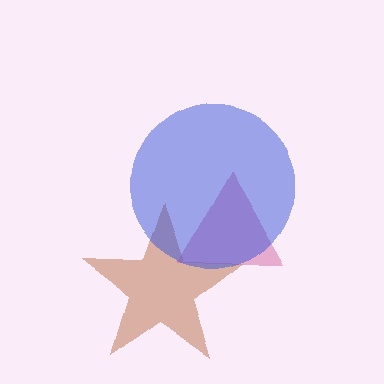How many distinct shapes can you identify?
There are 3 distinct shapes: a brown star, a pink triangle, a blue circle.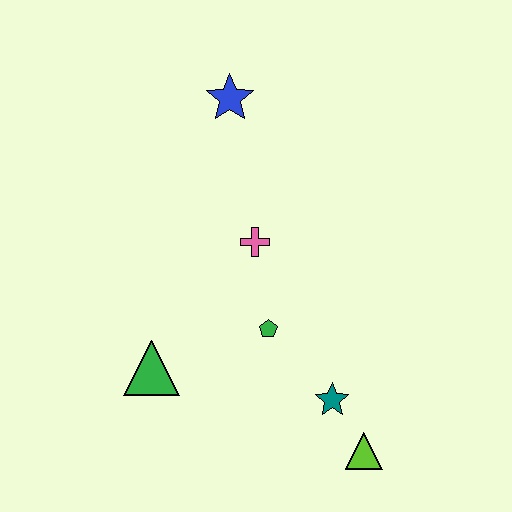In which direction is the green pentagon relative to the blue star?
The green pentagon is below the blue star.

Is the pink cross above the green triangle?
Yes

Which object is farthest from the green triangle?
The blue star is farthest from the green triangle.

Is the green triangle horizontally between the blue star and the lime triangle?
No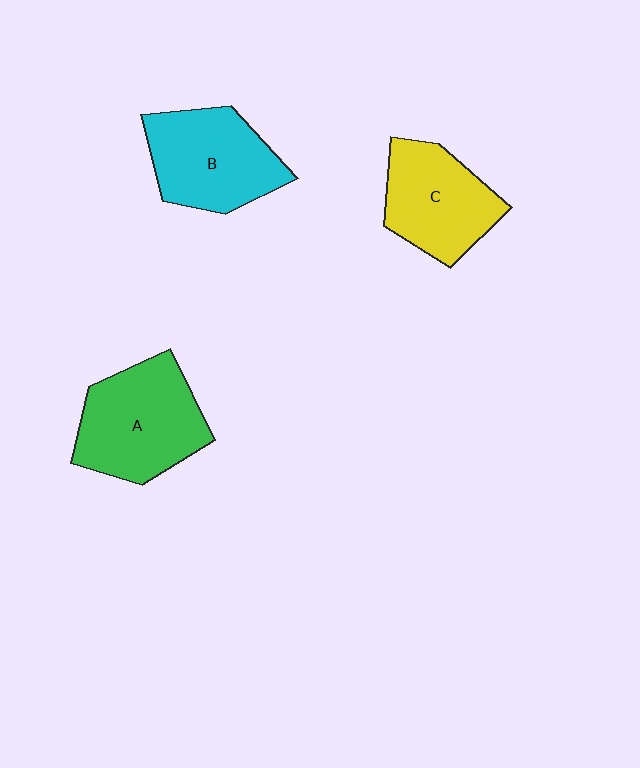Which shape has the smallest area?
Shape C (yellow).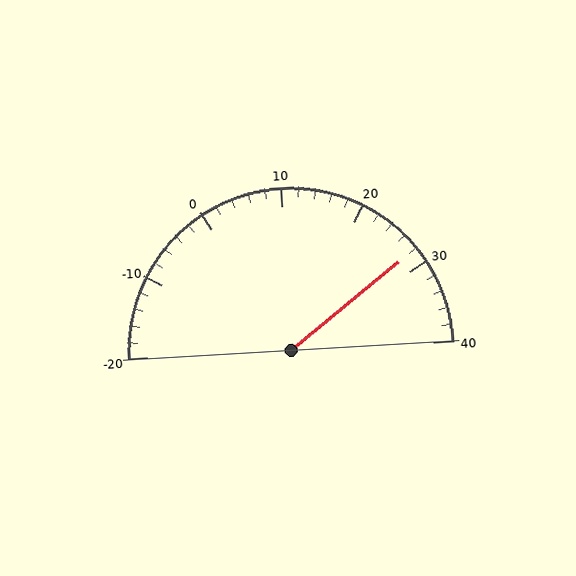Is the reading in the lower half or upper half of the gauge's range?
The reading is in the upper half of the range (-20 to 40).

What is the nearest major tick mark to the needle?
The nearest major tick mark is 30.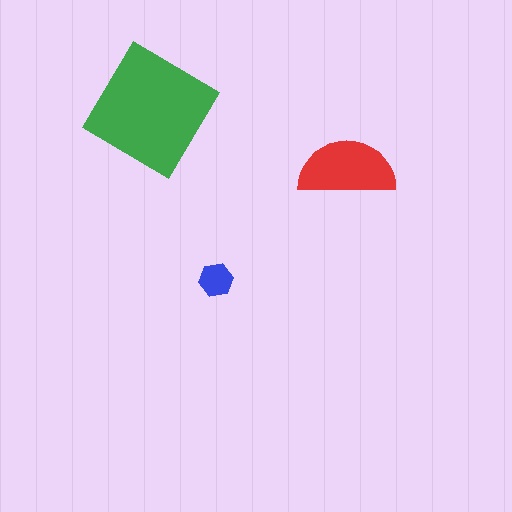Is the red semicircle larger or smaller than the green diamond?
Smaller.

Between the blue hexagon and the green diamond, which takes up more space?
The green diamond.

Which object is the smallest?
The blue hexagon.